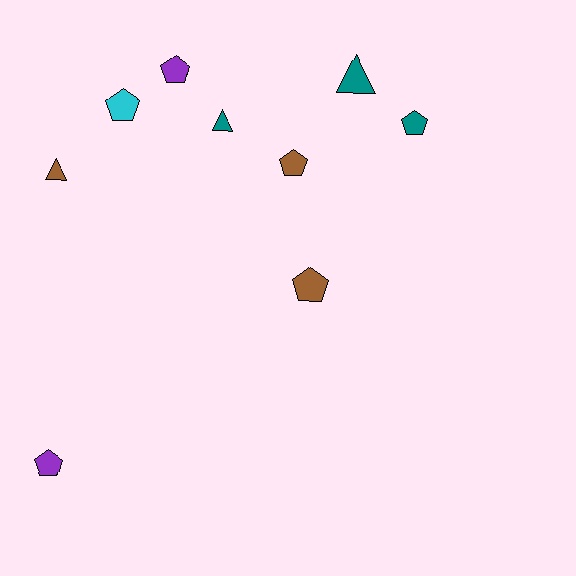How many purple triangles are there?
There are no purple triangles.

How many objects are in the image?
There are 9 objects.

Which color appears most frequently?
Brown, with 3 objects.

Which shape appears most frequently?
Pentagon, with 6 objects.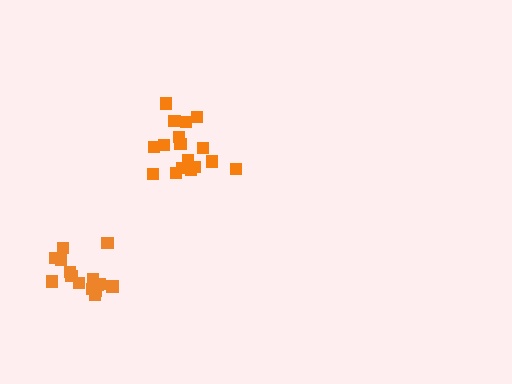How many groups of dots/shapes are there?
There are 2 groups.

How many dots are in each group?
Group 1: 17 dots, Group 2: 15 dots (32 total).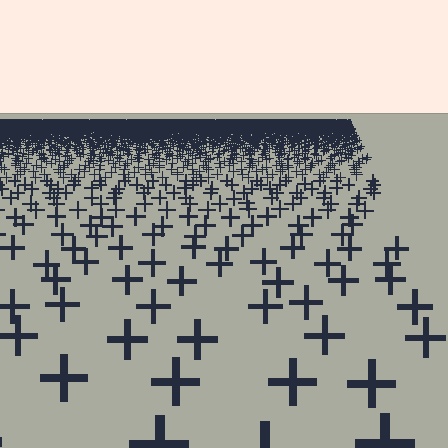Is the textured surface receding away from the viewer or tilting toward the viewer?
The surface is receding away from the viewer. Texture elements get smaller and denser toward the top.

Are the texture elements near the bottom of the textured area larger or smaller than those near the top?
Larger. Near the bottom, elements are closer to the viewer and appear at a bigger on-screen size.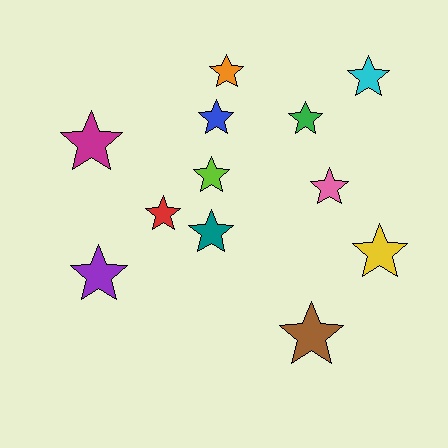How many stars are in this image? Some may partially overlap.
There are 12 stars.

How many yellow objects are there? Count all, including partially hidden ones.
There is 1 yellow object.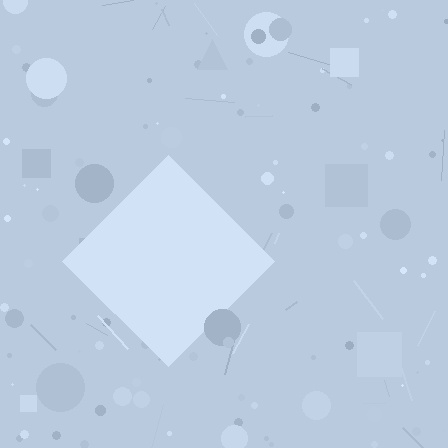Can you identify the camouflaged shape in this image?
The camouflaged shape is a diamond.